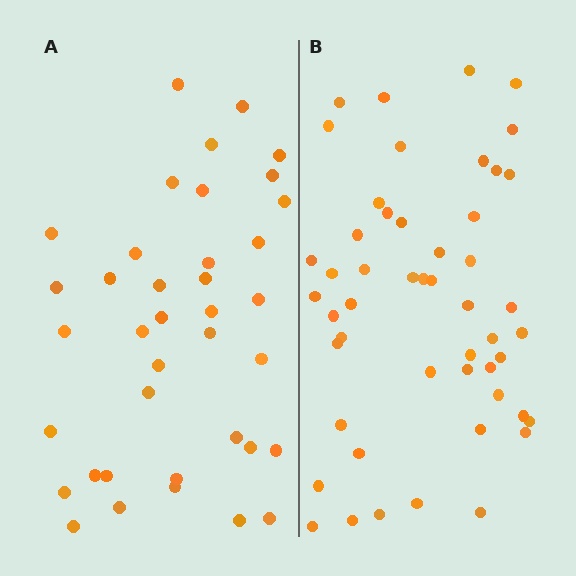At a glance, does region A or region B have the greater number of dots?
Region B (the right region) has more dots.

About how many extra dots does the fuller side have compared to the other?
Region B has roughly 12 or so more dots than region A.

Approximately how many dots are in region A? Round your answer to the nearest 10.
About 40 dots. (The exact count is 38, which rounds to 40.)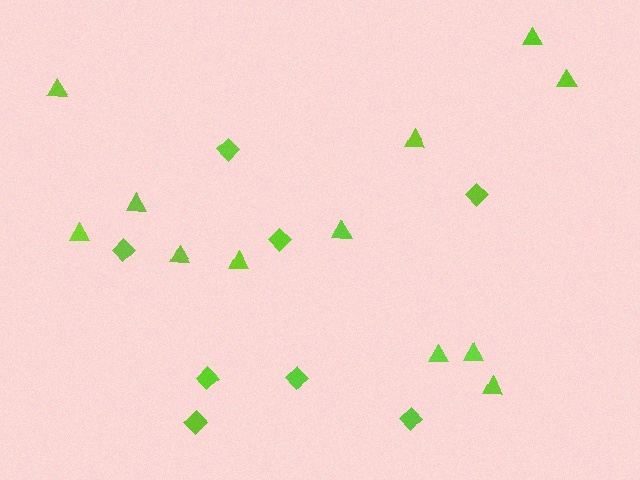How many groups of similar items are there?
There are 2 groups: one group of diamonds (8) and one group of triangles (12).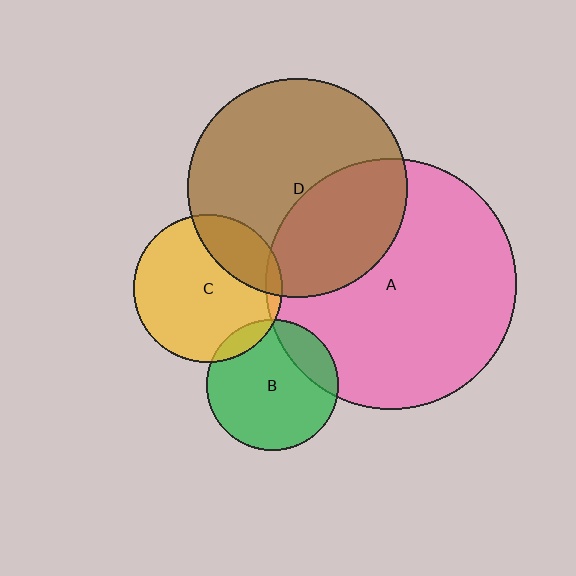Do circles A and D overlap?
Yes.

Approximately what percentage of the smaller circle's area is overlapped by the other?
Approximately 35%.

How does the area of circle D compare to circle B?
Approximately 2.8 times.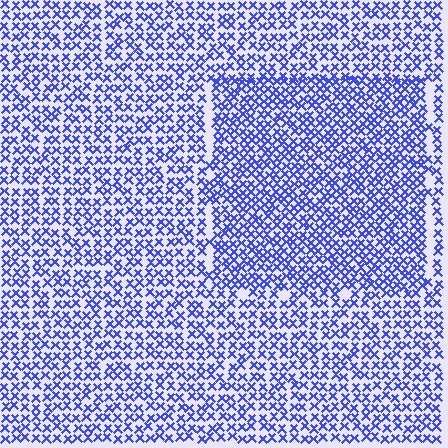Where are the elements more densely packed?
The elements are more densely packed inside the rectangle boundary.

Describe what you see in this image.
The image contains small blue elements arranged at two different densities. A rectangle-shaped region is visible where the elements are more densely packed than the surrounding area.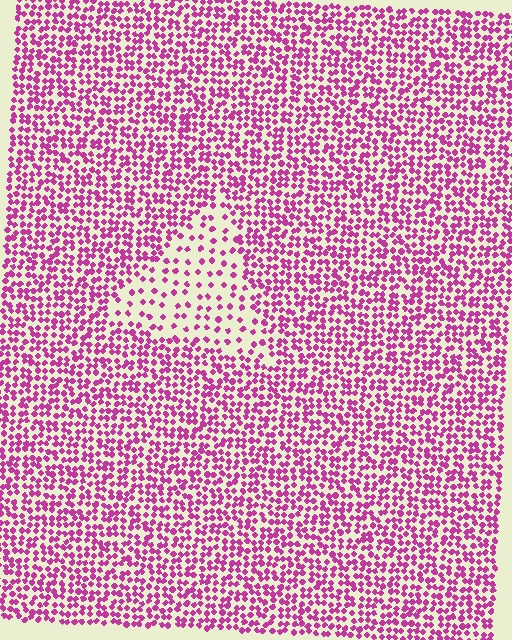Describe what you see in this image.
The image contains small magenta elements arranged at two different densities. A triangle-shaped region is visible where the elements are less densely packed than the surrounding area.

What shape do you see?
I see a triangle.